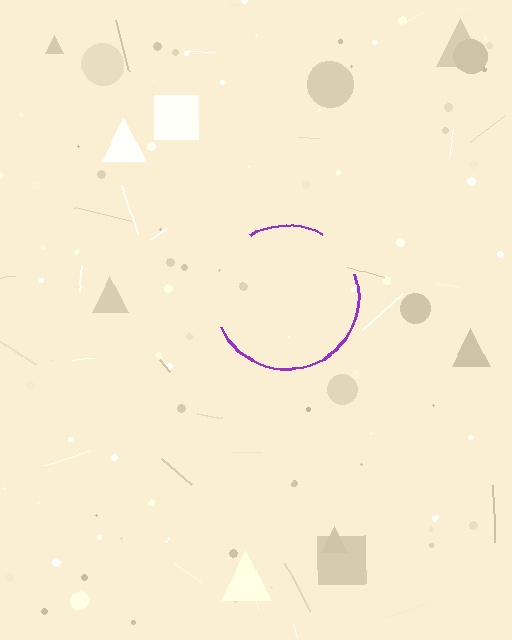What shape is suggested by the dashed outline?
The dashed outline suggests a circle.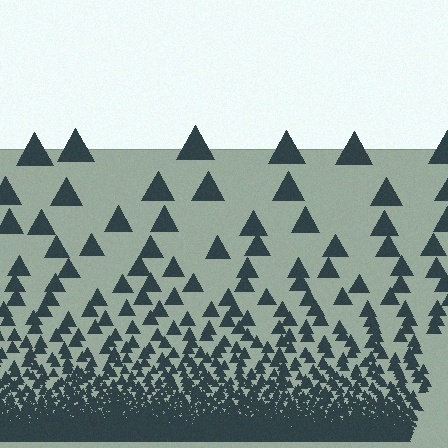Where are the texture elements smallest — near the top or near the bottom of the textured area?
Near the bottom.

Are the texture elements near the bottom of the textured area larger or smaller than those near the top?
Smaller. The gradient is inverted — elements near the bottom are smaller and denser.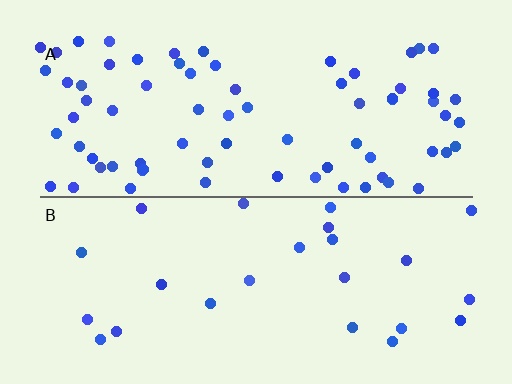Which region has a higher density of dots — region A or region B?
A (the top).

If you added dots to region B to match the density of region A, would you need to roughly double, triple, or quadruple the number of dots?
Approximately triple.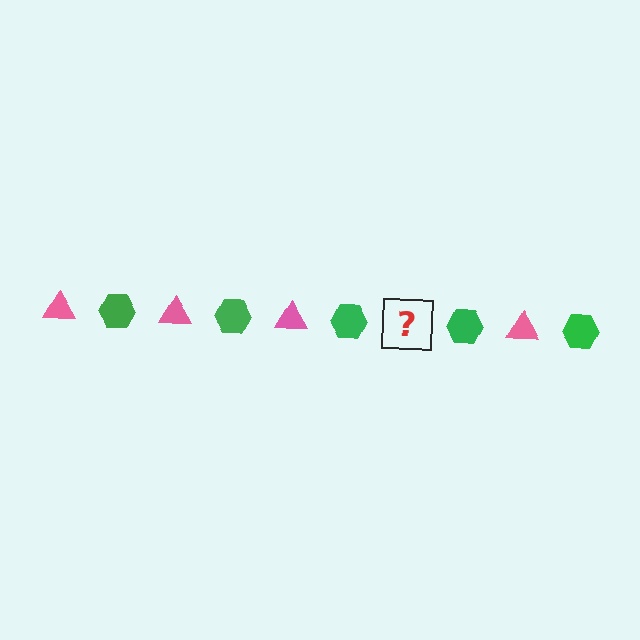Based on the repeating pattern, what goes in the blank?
The blank should be a pink triangle.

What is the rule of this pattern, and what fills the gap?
The rule is that the pattern alternates between pink triangle and green hexagon. The gap should be filled with a pink triangle.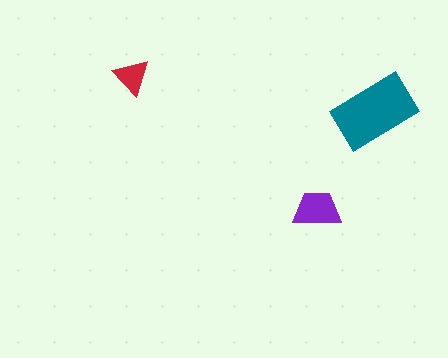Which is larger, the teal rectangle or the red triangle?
The teal rectangle.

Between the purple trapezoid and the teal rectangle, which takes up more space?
The teal rectangle.